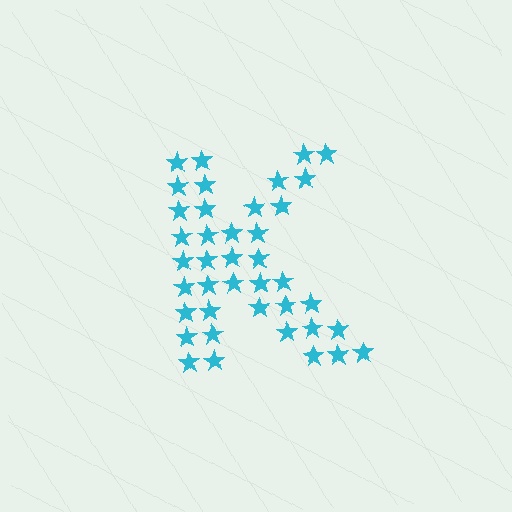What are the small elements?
The small elements are stars.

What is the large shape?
The large shape is the letter K.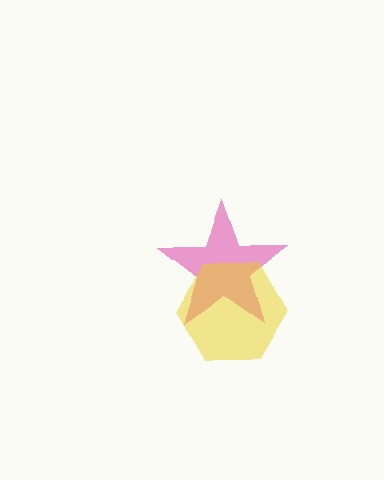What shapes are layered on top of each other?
The layered shapes are: a pink star, a yellow hexagon.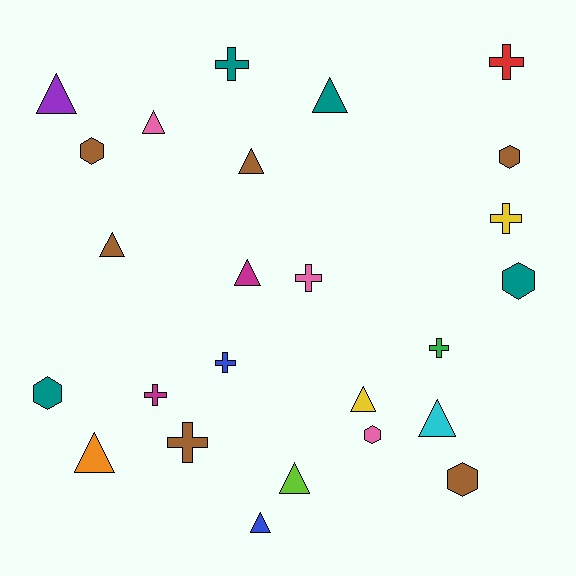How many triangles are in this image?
There are 11 triangles.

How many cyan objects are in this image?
There is 1 cyan object.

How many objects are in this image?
There are 25 objects.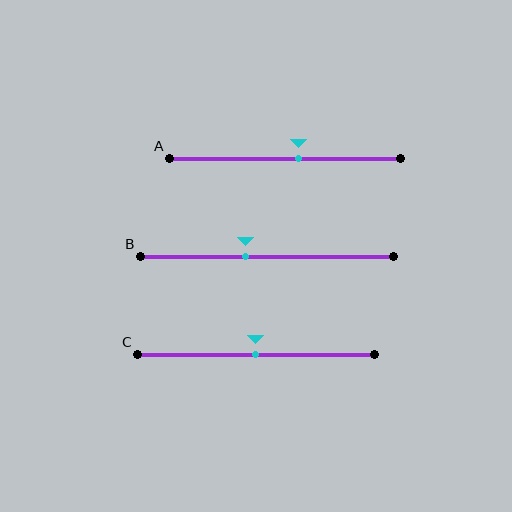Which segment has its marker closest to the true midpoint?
Segment C has its marker closest to the true midpoint.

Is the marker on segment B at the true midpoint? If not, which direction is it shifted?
No, the marker on segment B is shifted to the left by about 8% of the segment length.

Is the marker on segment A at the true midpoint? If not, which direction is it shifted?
No, the marker on segment A is shifted to the right by about 6% of the segment length.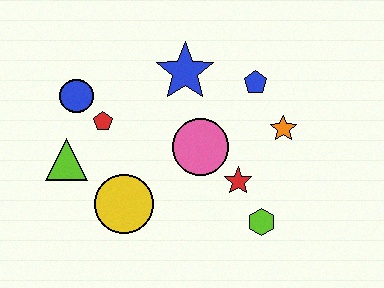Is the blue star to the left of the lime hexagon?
Yes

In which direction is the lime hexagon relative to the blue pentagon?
The lime hexagon is below the blue pentagon.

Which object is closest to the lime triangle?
The red pentagon is closest to the lime triangle.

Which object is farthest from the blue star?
The lime hexagon is farthest from the blue star.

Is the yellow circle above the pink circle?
No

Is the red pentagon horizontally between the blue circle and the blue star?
Yes